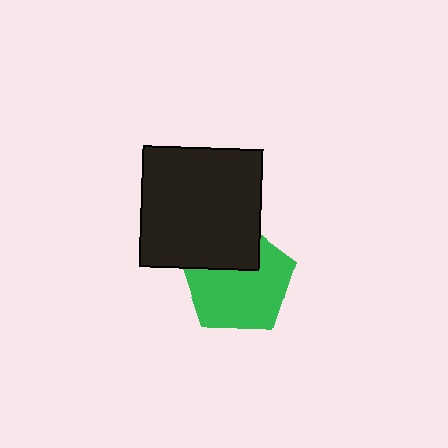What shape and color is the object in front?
The object in front is a black square.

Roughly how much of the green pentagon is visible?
Most of it is visible (roughly 70%).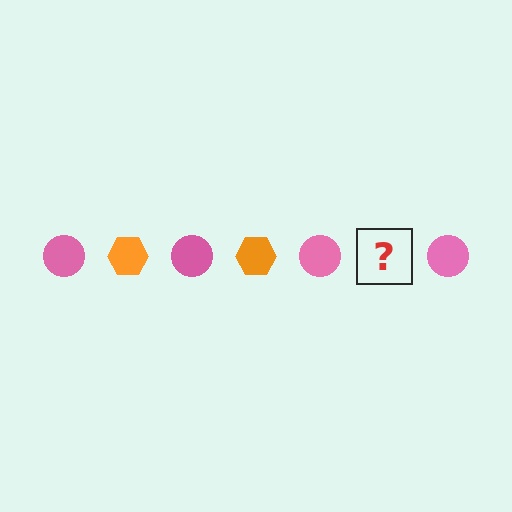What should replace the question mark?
The question mark should be replaced with an orange hexagon.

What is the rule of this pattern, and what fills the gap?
The rule is that the pattern alternates between pink circle and orange hexagon. The gap should be filled with an orange hexagon.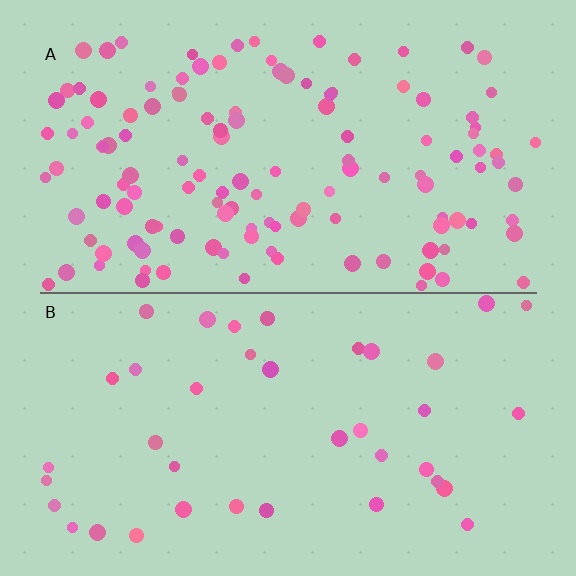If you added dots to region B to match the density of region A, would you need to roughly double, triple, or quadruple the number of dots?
Approximately triple.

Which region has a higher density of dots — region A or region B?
A (the top).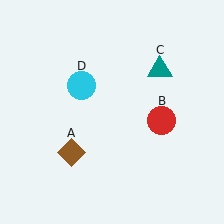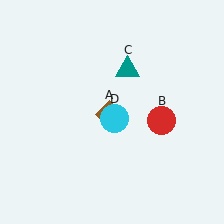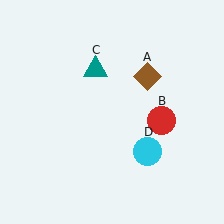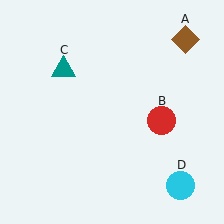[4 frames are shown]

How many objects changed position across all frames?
3 objects changed position: brown diamond (object A), teal triangle (object C), cyan circle (object D).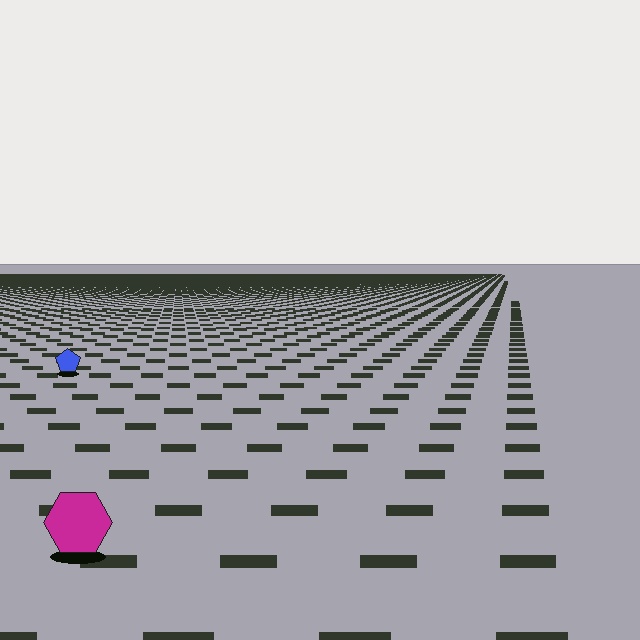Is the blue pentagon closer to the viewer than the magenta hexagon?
No. The magenta hexagon is closer — you can tell from the texture gradient: the ground texture is coarser near it.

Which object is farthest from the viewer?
The blue pentagon is farthest from the viewer. It appears smaller and the ground texture around it is denser.